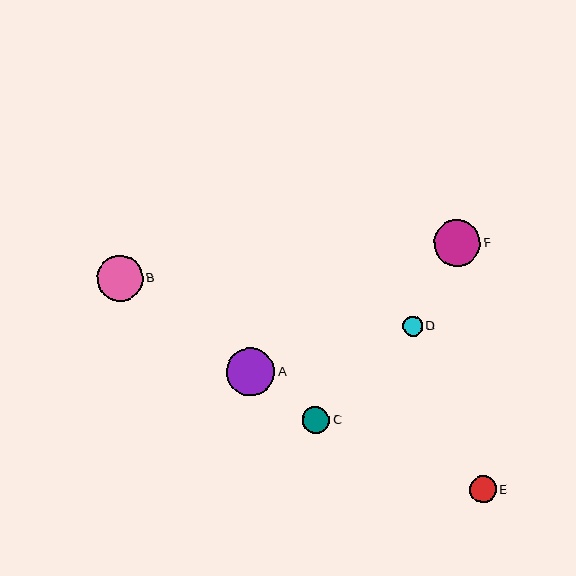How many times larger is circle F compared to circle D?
Circle F is approximately 2.3 times the size of circle D.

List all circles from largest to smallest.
From largest to smallest: A, F, B, C, E, D.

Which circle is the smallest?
Circle D is the smallest with a size of approximately 20 pixels.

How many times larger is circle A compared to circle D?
Circle A is approximately 2.4 times the size of circle D.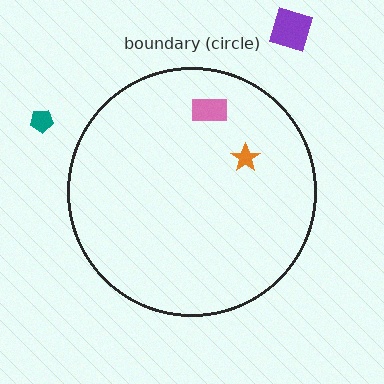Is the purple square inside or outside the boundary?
Outside.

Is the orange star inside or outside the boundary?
Inside.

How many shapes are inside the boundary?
2 inside, 2 outside.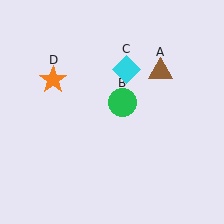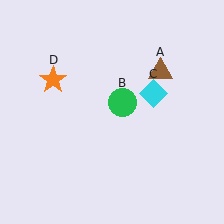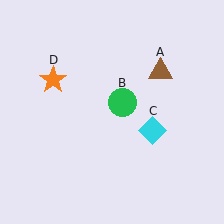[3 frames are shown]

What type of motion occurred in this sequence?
The cyan diamond (object C) rotated clockwise around the center of the scene.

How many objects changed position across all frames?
1 object changed position: cyan diamond (object C).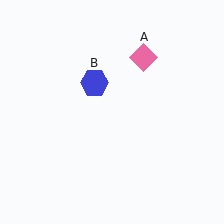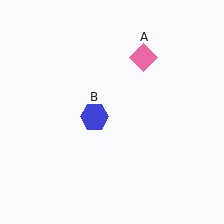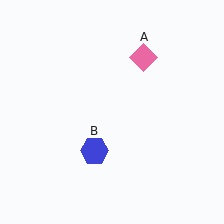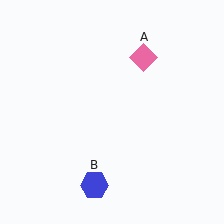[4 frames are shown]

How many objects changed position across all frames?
1 object changed position: blue hexagon (object B).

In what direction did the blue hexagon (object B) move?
The blue hexagon (object B) moved down.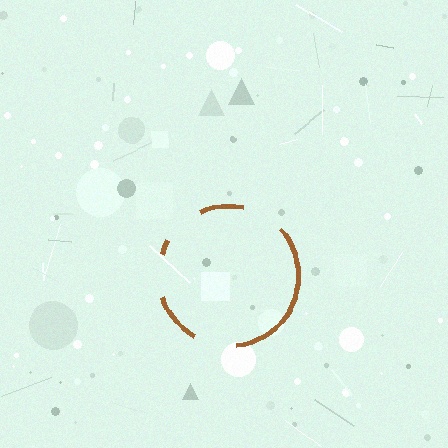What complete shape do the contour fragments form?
The contour fragments form a circle.